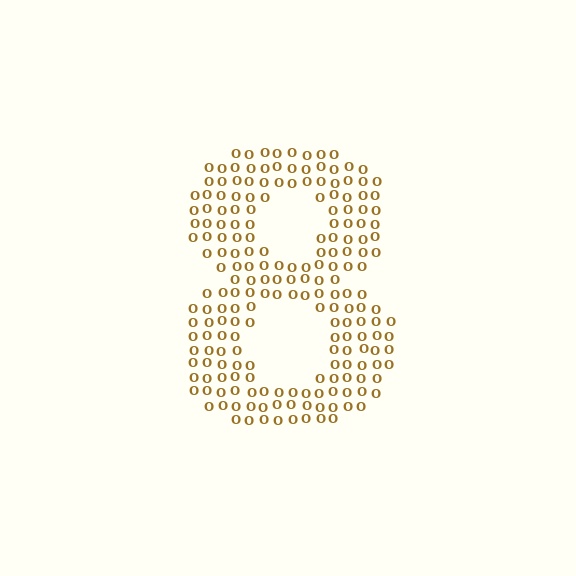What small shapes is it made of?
It is made of small letter O's.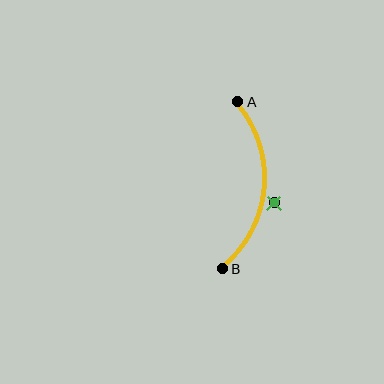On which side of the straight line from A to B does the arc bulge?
The arc bulges to the right of the straight line connecting A and B.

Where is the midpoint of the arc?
The arc midpoint is the point on the curve farthest from the straight line joining A and B. It sits to the right of that line.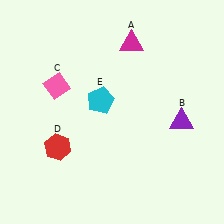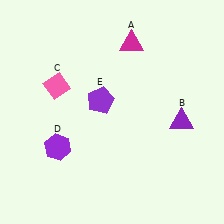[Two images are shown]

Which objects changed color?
D changed from red to purple. E changed from cyan to purple.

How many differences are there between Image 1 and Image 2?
There are 2 differences between the two images.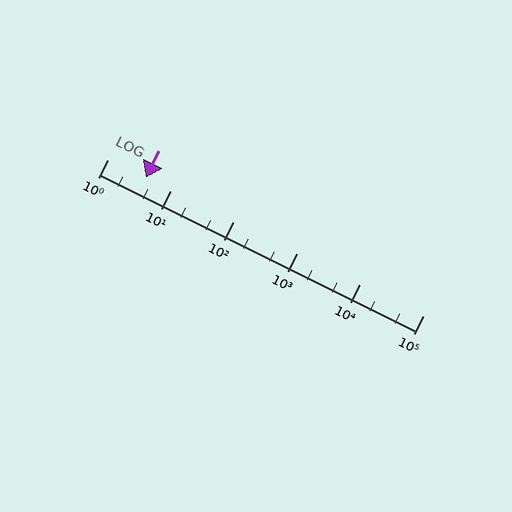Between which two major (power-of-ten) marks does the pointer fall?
The pointer is between 1 and 10.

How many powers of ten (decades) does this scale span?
The scale spans 5 decades, from 1 to 100000.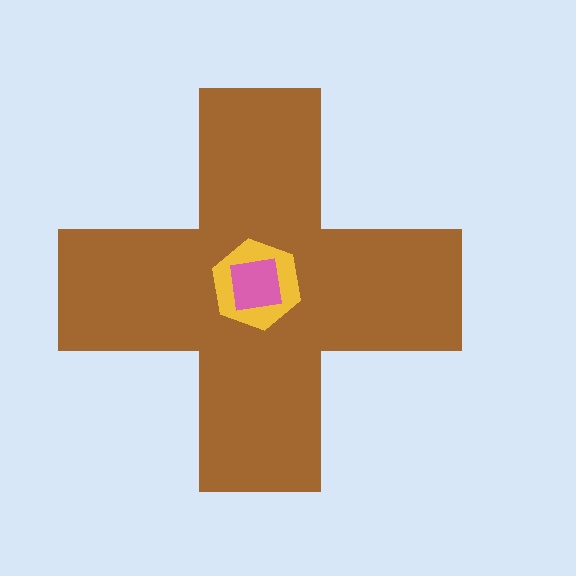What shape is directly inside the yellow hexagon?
The pink square.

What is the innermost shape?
The pink square.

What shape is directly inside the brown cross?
The yellow hexagon.